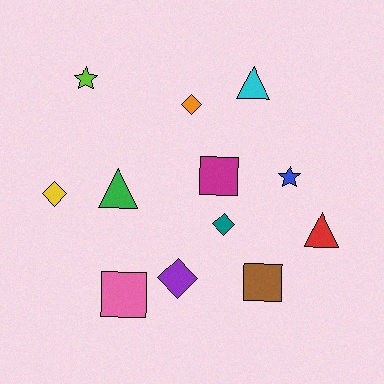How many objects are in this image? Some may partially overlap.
There are 12 objects.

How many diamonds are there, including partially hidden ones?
There are 4 diamonds.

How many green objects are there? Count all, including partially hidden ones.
There is 1 green object.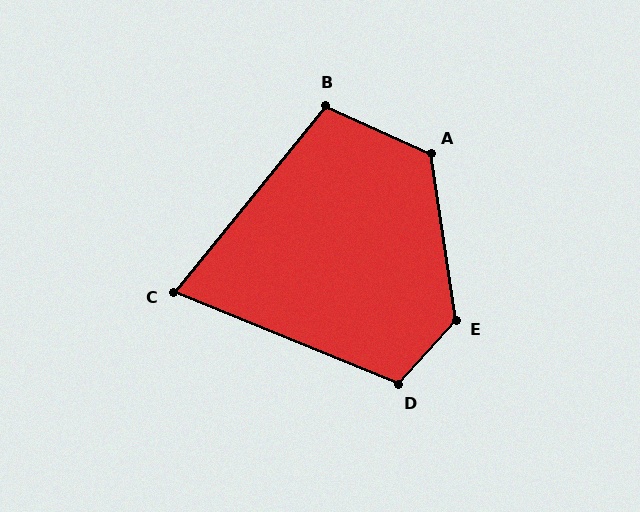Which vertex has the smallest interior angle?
C, at approximately 73 degrees.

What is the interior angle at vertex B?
Approximately 104 degrees (obtuse).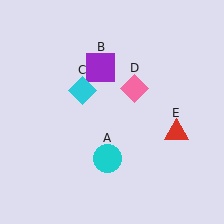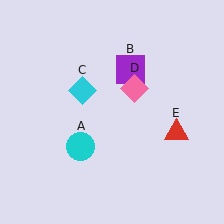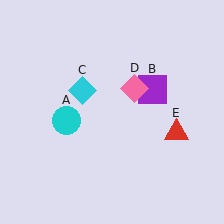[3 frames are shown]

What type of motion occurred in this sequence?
The cyan circle (object A), purple square (object B) rotated clockwise around the center of the scene.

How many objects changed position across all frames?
2 objects changed position: cyan circle (object A), purple square (object B).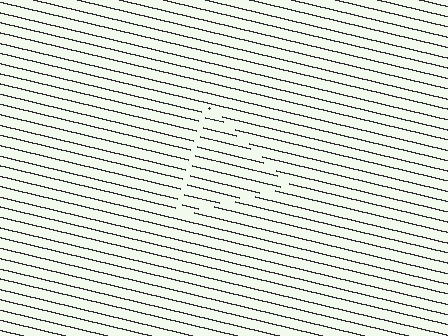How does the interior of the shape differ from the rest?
The interior of the shape contains the same grating, shifted by half a period — the contour is defined by the phase discontinuity where line-ends from the inner and outer gratings abut.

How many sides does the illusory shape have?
3 sides — the line-ends trace a triangle.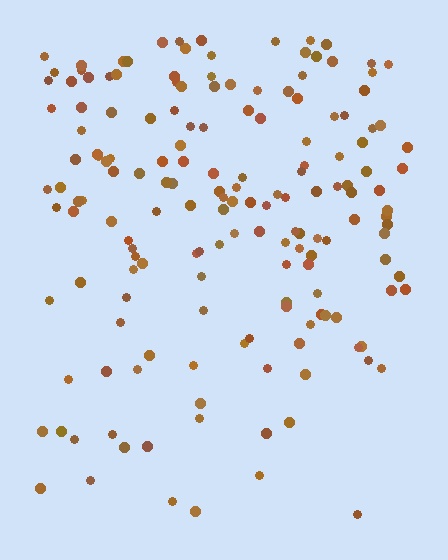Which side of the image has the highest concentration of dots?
The top.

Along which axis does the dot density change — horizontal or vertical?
Vertical.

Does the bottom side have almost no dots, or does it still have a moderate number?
Still a moderate number, just noticeably fewer than the top.